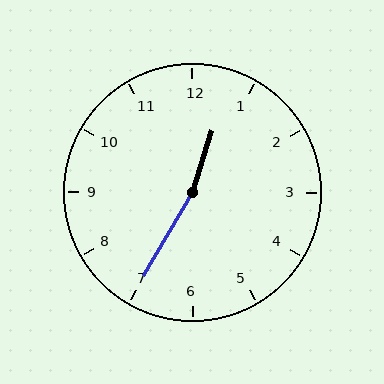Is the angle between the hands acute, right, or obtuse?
It is obtuse.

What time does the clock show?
12:35.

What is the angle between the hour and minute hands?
Approximately 168 degrees.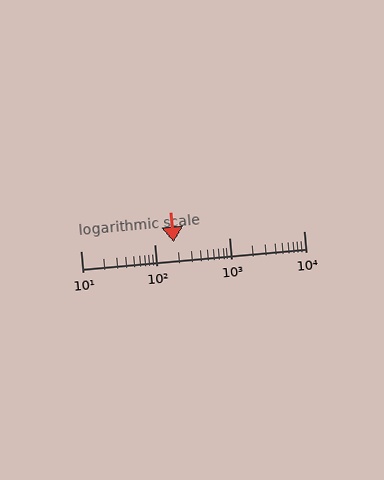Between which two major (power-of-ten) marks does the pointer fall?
The pointer is between 100 and 1000.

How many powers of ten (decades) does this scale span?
The scale spans 3 decades, from 10 to 10000.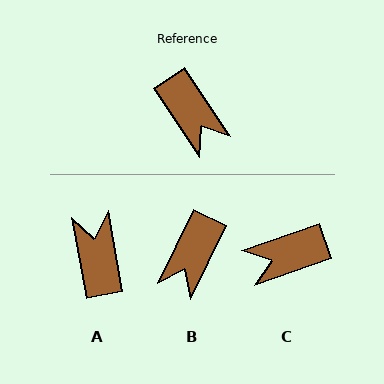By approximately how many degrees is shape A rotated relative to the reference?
Approximately 156 degrees counter-clockwise.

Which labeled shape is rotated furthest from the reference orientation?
A, about 156 degrees away.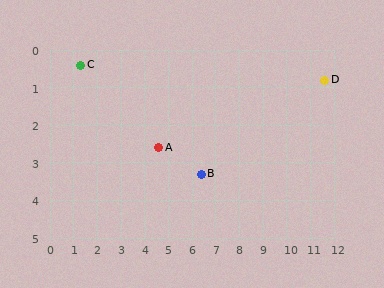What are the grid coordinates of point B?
Point B is at approximately (6.4, 3.3).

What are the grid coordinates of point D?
Point D is at approximately (11.6, 0.8).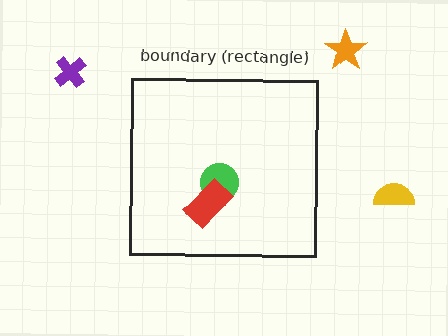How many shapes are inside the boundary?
2 inside, 3 outside.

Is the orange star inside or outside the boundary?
Outside.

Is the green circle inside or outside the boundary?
Inside.